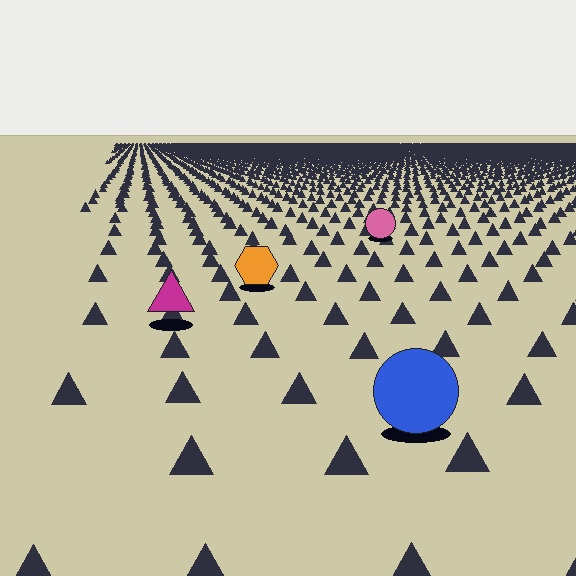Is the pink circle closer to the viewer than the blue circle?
No. The blue circle is closer — you can tell from the texture gradient: the ground texture is coarser near it.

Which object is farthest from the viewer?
The pink circle is farthest from the viewer. It appears smaller and the ground texture around it is denser.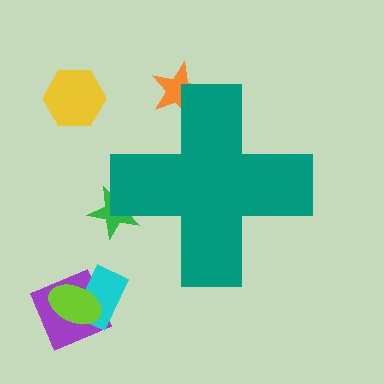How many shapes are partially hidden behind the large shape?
2 shapes are partially hidden.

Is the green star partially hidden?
Yes, the green star is partially hidden behind the teal cross.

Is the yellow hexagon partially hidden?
No, the yellow hexagon is fully visible.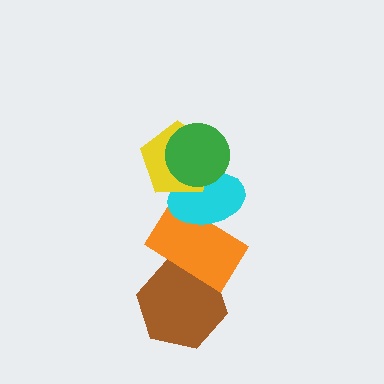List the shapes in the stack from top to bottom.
From top to bottom: the green circle, the yellow pentagon, the cyan ellipse, the orange rectangle, the brown hexagon.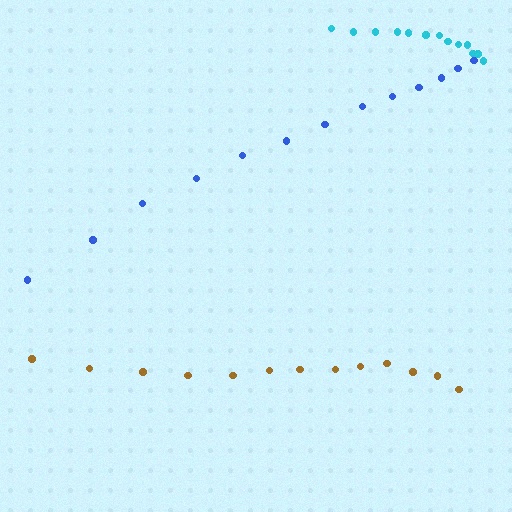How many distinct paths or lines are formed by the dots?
There are 3 distinct paths.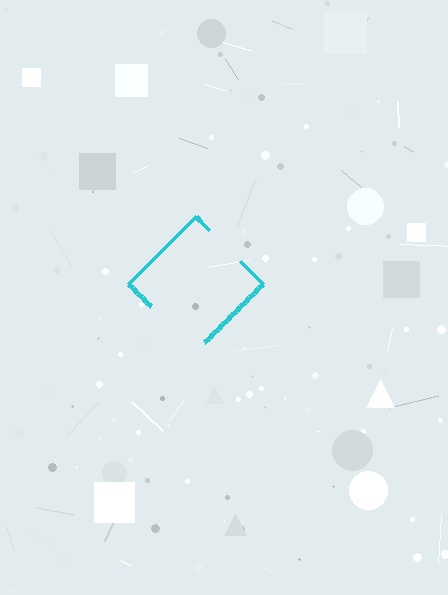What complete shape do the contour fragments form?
The contour fragments form a diamond.